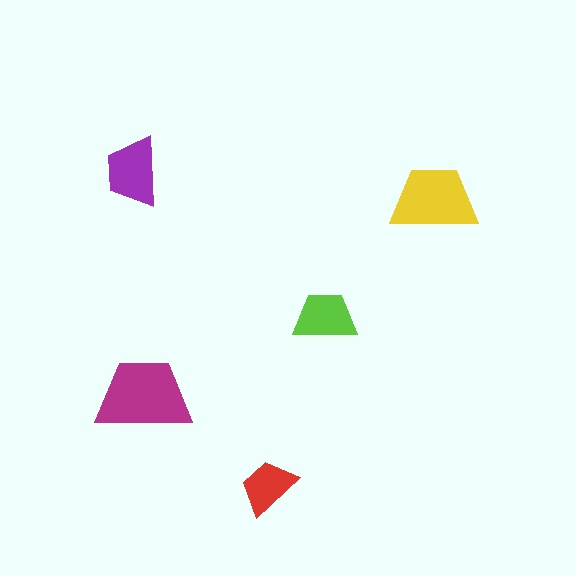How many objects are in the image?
There are 5 objects in the image.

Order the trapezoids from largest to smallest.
the magenta one, the yellow one, the purple one, the lime one, the red one.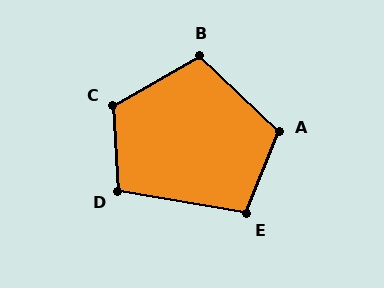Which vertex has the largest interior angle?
C, at approximately 116 degrees.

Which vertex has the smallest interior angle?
E, at approximately 102 degrees.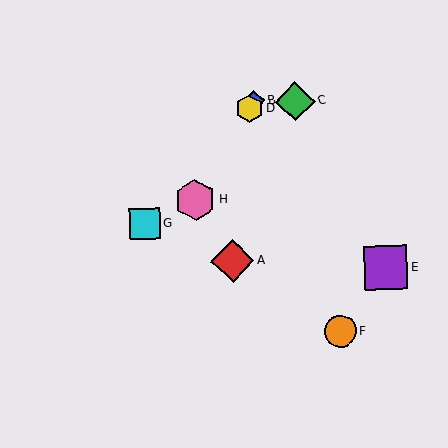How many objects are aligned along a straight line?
3 objects (B, D, H) are aligned along a straight line.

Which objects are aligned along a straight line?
Objects B, D, H are aligned along a straight line.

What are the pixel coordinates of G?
Object G is at (145, 224).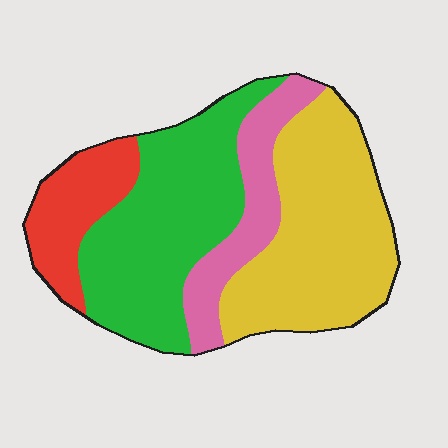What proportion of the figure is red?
Red covers roughly 15% of the figure.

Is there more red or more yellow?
Yellow.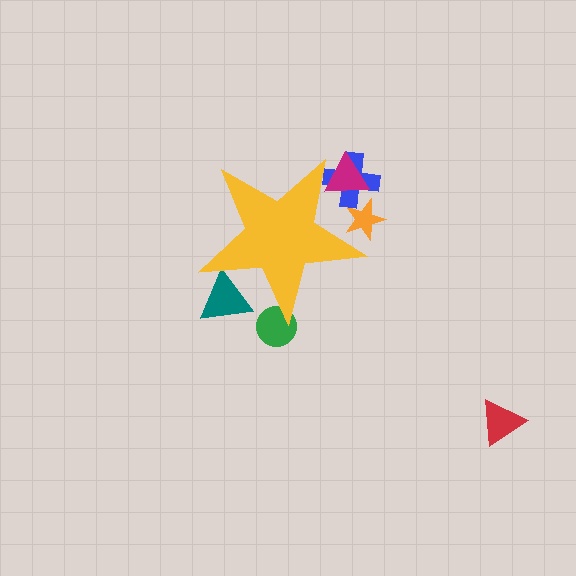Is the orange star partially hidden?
Yes, the orange star is partially hidden behind the yellow star.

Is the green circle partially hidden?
Yes, the green circle is partially hidden behind the yellow star.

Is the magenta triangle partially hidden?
Yes, the magenta triangle is partially hidden behind the yellow star.